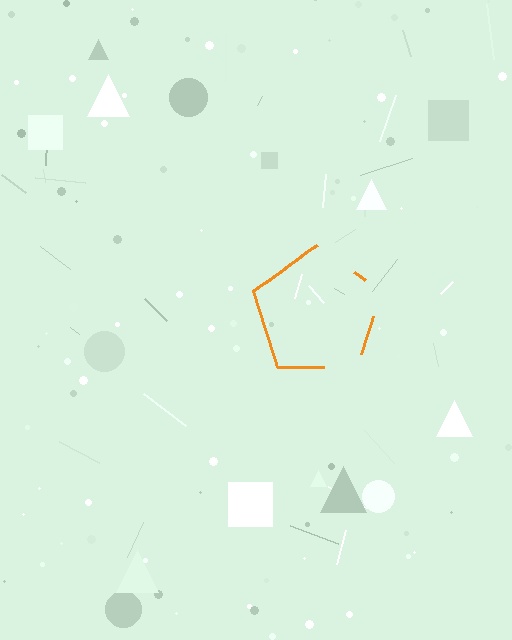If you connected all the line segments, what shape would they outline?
They would outline a pentagon.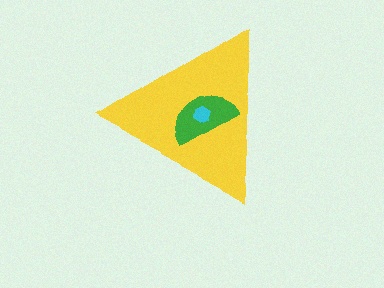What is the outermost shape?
The yellow triangle.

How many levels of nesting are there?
3.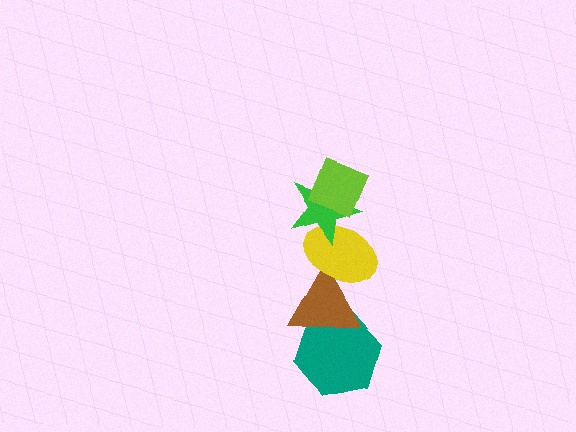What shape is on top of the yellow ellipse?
The green star is on top of the yellow ellipse.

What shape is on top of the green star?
The lime diamond is on top of the green star.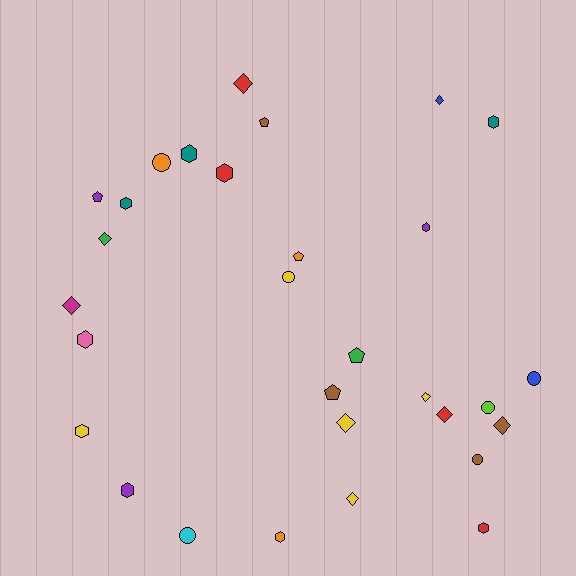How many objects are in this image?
There are 30 objects.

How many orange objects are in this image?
There are 3 orange objects.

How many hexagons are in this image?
There are 10 hexagons.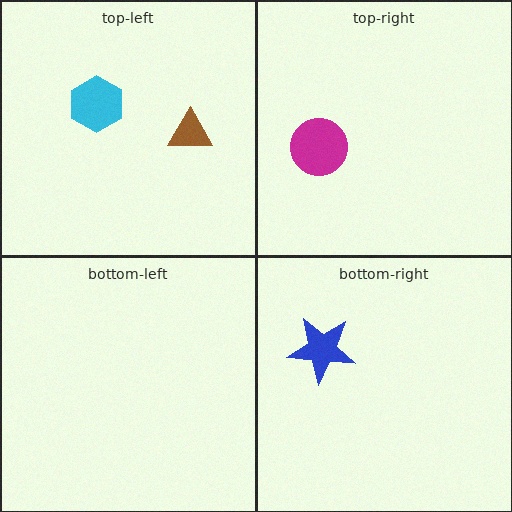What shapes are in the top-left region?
The brown triangle, the cyan hexagon.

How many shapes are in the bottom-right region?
1.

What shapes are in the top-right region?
The magenta circle.